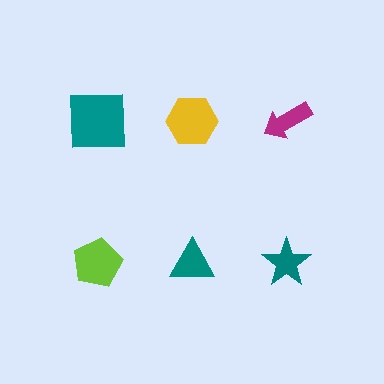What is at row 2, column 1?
A lime pentagon.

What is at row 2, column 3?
A teal star.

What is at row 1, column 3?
A magenta arrow.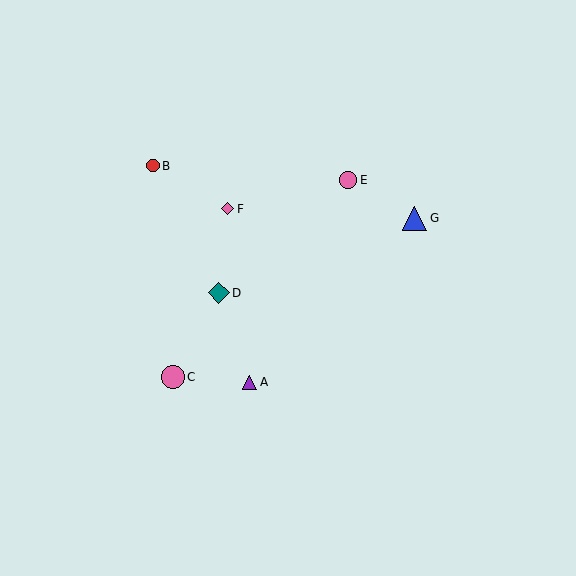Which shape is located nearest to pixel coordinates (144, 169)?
The red circle (labeled B) at (153, 166) is nearest to that location.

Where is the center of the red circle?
The center of the red circle is at (153, 166).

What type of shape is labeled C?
Shape C is a pink circle.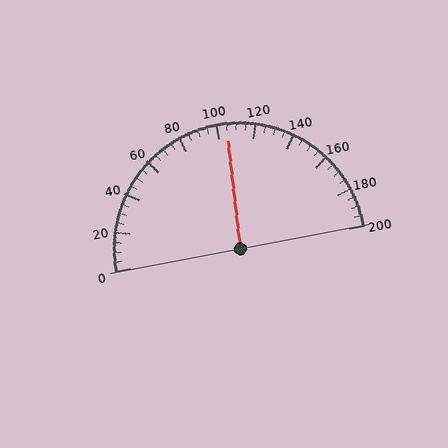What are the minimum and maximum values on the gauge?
The gauge ranges from 0 to 200.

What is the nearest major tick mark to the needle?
The nearest major tick mark is 100.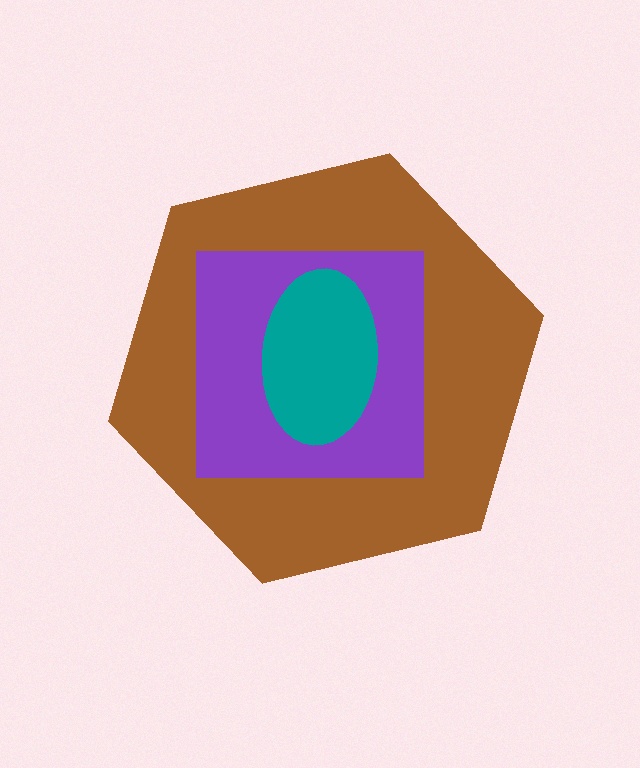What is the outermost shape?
The brown hexagon.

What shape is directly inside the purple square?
The teal ellipse.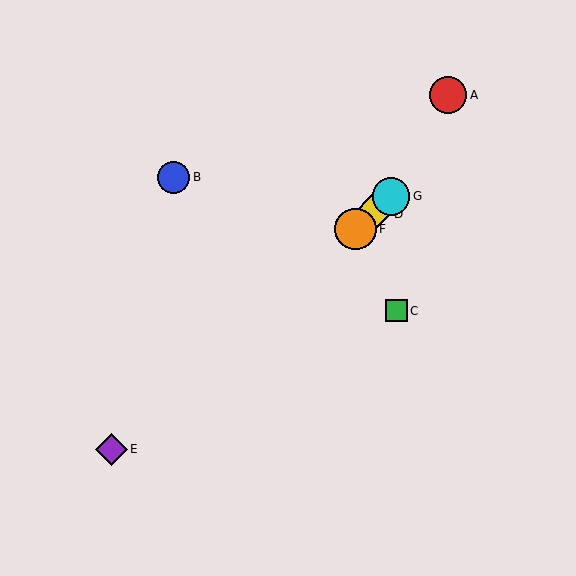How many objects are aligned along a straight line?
4 objects (D, E, F, G) are aligned along a straight line.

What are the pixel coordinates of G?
Object G is at (391, 196).